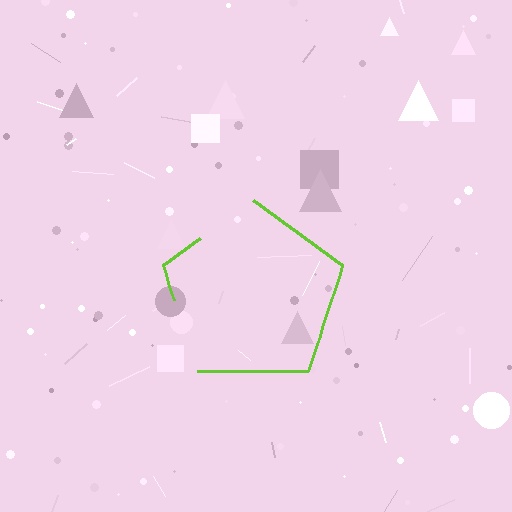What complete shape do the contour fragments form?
The contour fragments form a pentagon.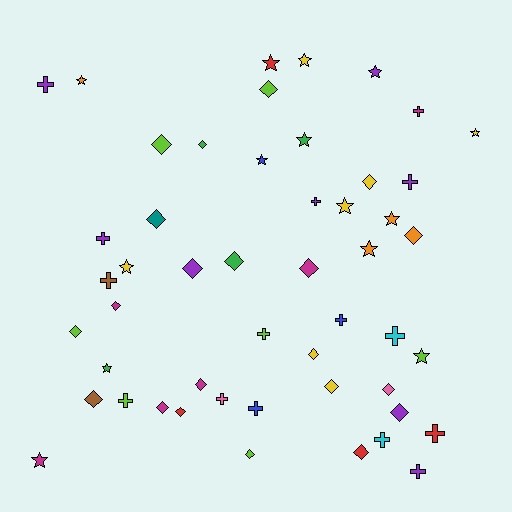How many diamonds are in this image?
There are 21 diamonds.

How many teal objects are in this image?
There is 1 teal object.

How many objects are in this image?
There are 50 objects.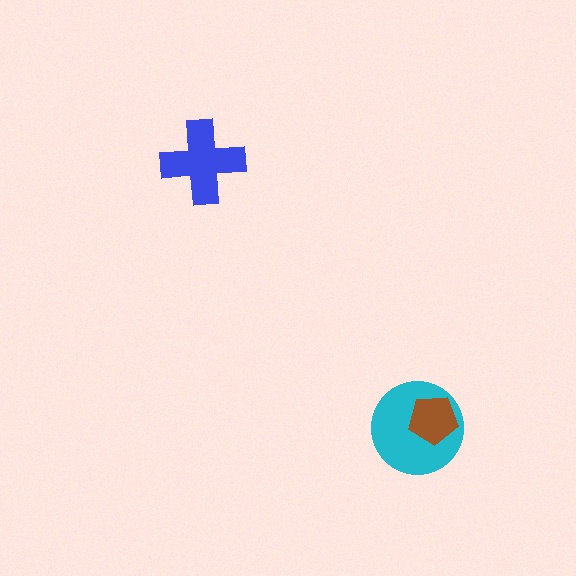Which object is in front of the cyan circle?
The brown pentagon is in front of the cyan circle.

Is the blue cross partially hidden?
No, no other shape covers it.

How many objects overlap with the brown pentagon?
1 object overlaps with the brown pentagon.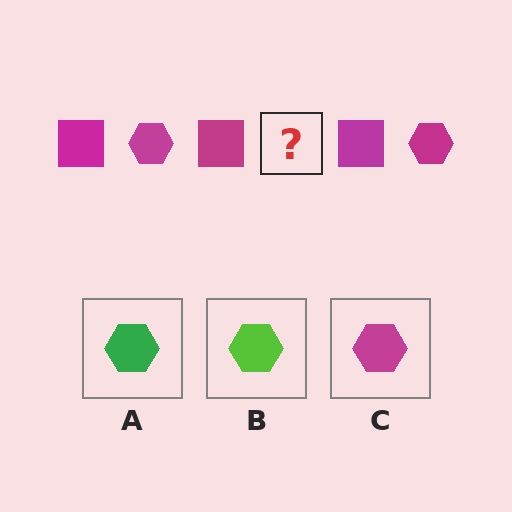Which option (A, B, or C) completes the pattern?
C.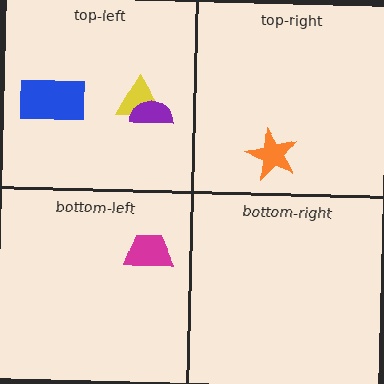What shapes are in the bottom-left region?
The magenta trapezoid.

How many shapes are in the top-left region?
3.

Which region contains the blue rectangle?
The top-left region.